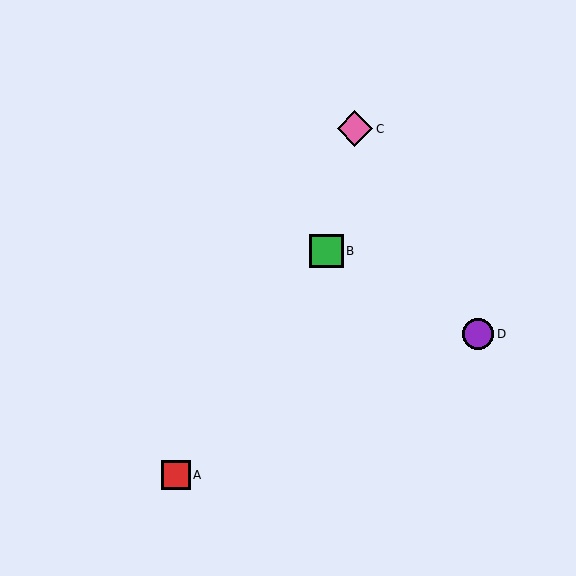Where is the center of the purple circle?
The center of the purple circle is at (478, 334).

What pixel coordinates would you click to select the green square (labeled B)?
Click at (326, 251) to select the green square B.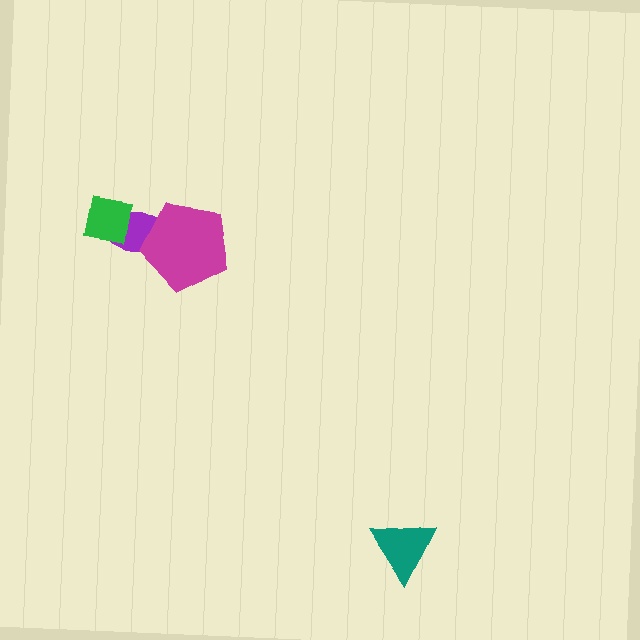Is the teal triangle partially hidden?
No, no other shape covers it.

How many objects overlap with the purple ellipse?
2 objects overlap with the purple ellipse.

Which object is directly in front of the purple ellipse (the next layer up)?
The magenta pentagon is directly in front of the purple ellipse.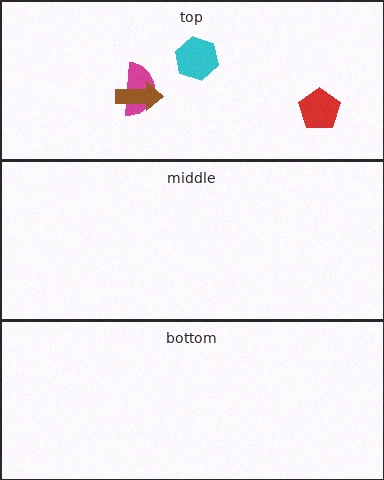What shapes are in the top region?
The cyan hexagon, the magenta semicircle, the brown arrow, the red pentagon.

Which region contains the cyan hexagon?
The top region.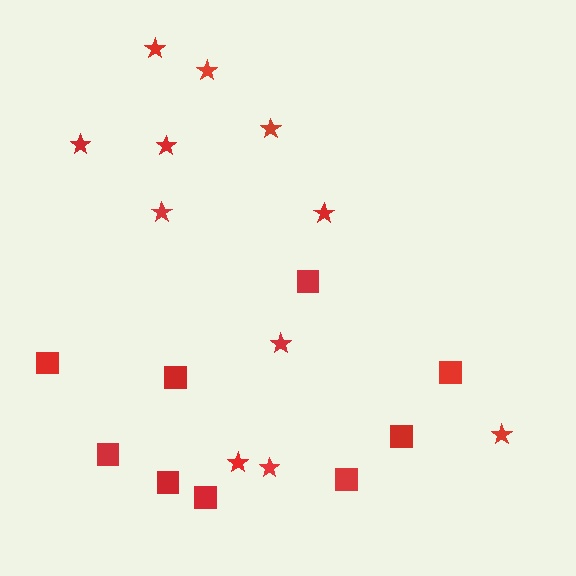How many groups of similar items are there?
There are 2 groups: one group of squares (9) and one group of stars (11).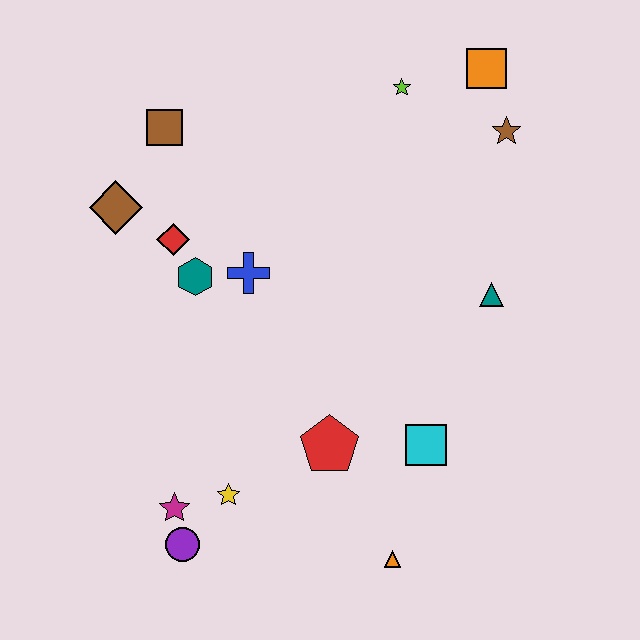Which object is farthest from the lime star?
The purple circle is farthest from the lime star.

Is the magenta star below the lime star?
Yes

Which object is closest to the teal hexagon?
The red diamond is closest to the teal hexagon.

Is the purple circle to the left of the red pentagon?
Yes